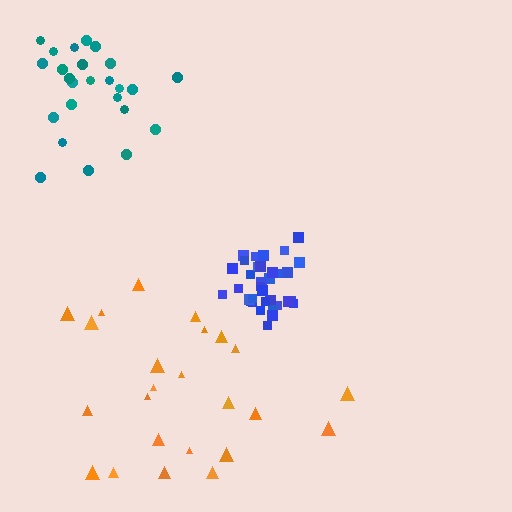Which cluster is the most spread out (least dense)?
Orange.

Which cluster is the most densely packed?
Blue.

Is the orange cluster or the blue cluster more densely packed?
Blue.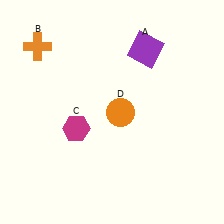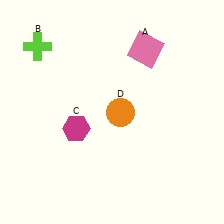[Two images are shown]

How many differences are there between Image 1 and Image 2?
There are 2 differences between the two images.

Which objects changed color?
A changed from purple to pink. B changed from orange to lime.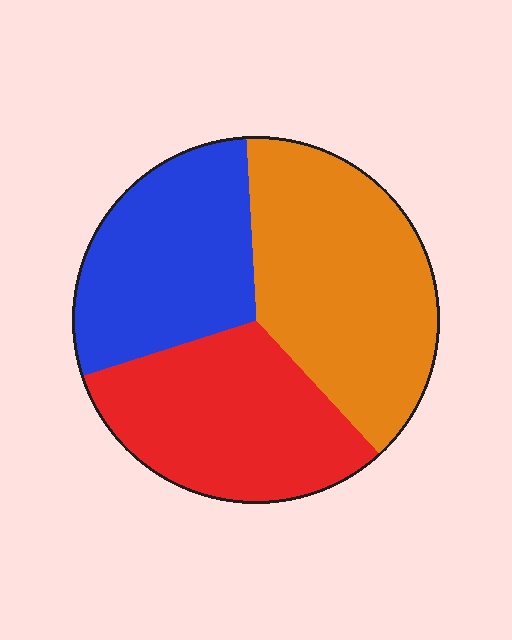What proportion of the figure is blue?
Blue covers about 30% of the figure.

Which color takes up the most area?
Orange, at roughly 40%.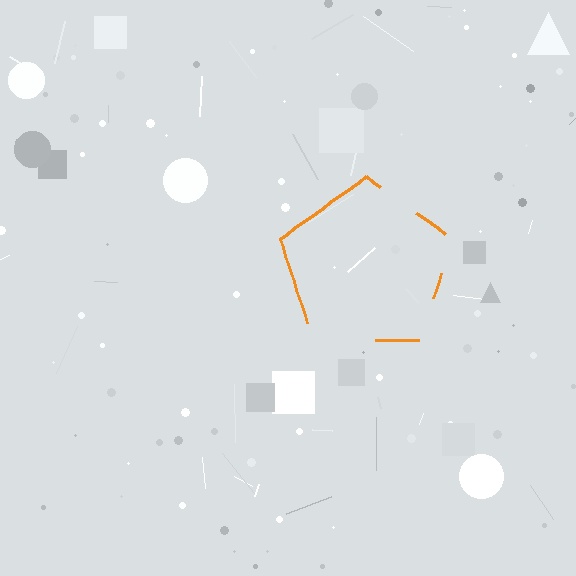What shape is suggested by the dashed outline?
The dashed outline suggests a pentagon.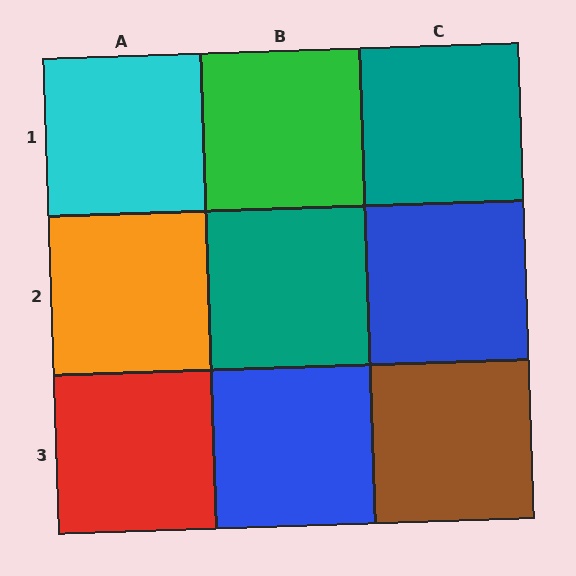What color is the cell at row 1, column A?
Cyan.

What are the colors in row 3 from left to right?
Red, blue, brown.